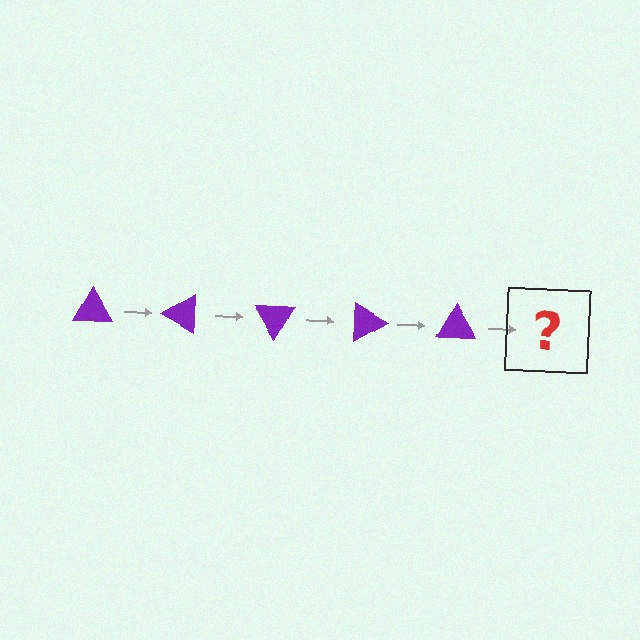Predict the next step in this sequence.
The next step is a purple triangle rotated 150 degrees.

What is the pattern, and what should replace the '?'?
The pattern is that the triangle rotates 30 degrees each step. The '?' should be a purple triangle rotated 150 degrees.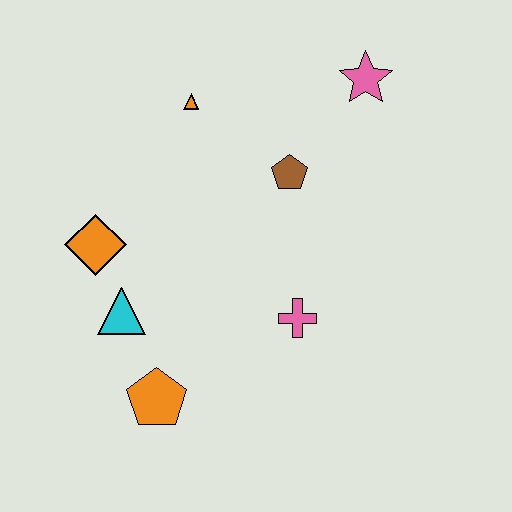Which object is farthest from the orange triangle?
The orange pentagon is farthest from the orange triangle.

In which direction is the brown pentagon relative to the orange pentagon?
The brown pentagon is above the orange pentagon.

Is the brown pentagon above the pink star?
No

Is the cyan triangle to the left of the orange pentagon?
Yes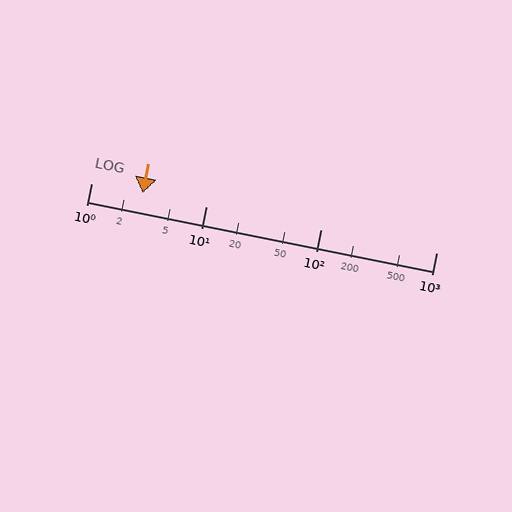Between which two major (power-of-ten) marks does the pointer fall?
The pointer is between 1 and 10.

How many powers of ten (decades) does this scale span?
The scale spans 3 decades, from 1 to 1000.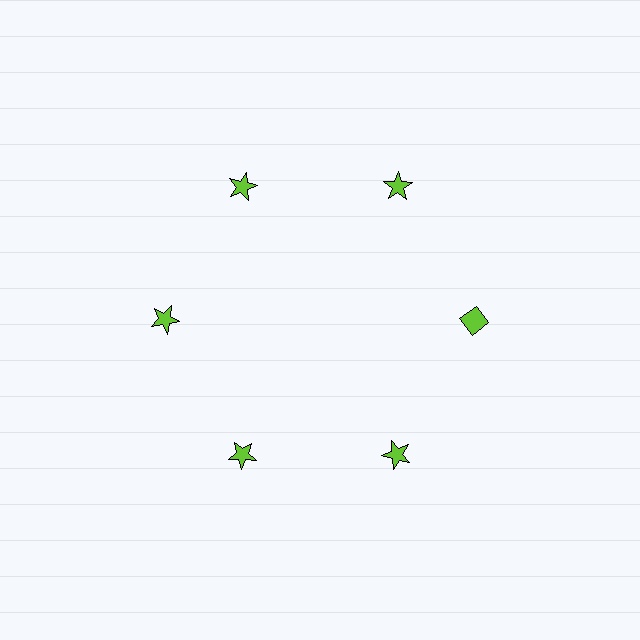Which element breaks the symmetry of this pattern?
The lime diamond at roughly the 3 o'clock position breaks the symmetry. All other shapes are lime stars.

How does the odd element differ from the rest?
It has a different shape: diamond instead of star.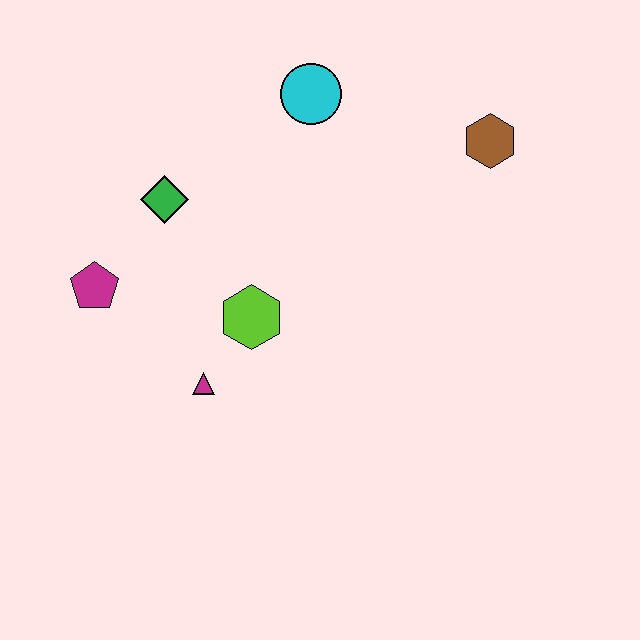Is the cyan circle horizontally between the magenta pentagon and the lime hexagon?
No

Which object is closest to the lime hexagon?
The magenta triangle is closest to the lime hexagon.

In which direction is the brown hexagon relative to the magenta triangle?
The brown hexagon is to the right of the magenta triangle.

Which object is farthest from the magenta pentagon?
The brown hexagon is farthest from the magenta pentagon.